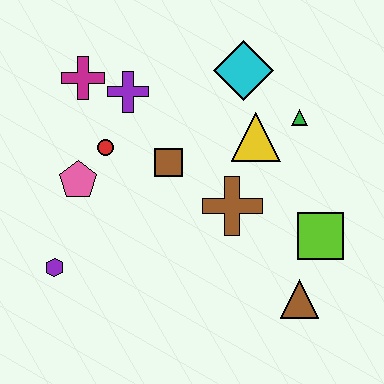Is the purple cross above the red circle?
Yes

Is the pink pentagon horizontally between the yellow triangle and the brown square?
No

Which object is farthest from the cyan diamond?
The purple hexagon is farthest from the cyan diamond.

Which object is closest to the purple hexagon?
The pink pentagon is closest to the purple hexagon.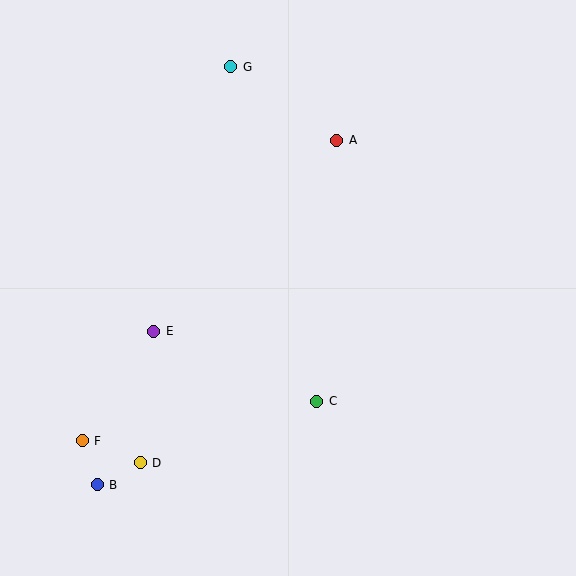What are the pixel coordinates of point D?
Point D is at (140, 463).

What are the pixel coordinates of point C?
Point C is at (317, 401).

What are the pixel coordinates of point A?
Point A is at (337, 140).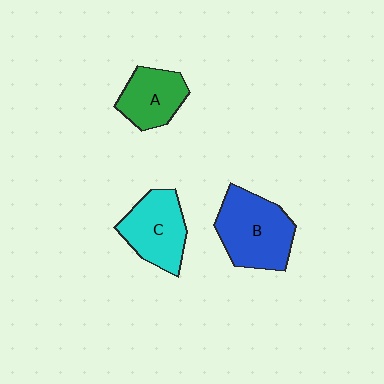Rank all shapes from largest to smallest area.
From largest to smallest: B (blue), C (cyan), A (green).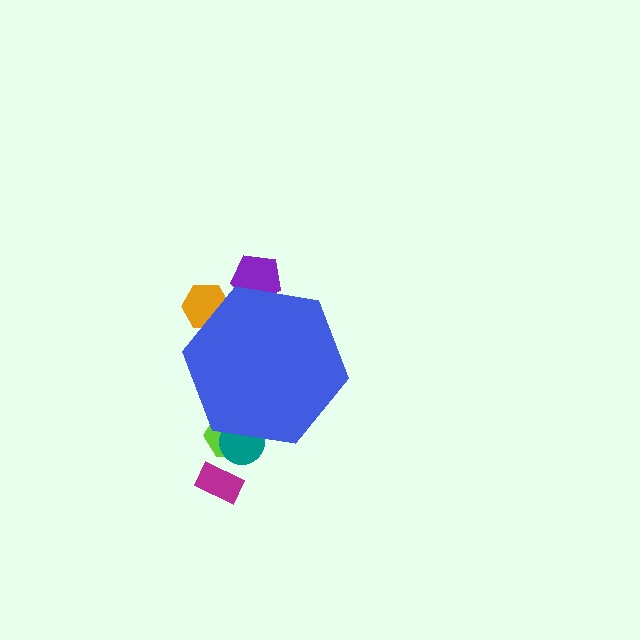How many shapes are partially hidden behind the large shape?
4 shapes are partially hidden.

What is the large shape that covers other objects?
A blue hexagon.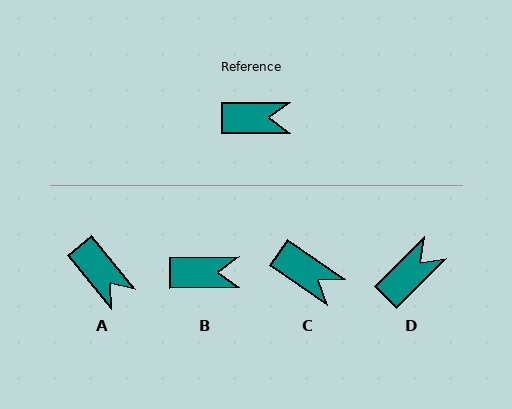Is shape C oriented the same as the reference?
No, it is off by about 35 degrees.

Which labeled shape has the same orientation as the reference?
B.